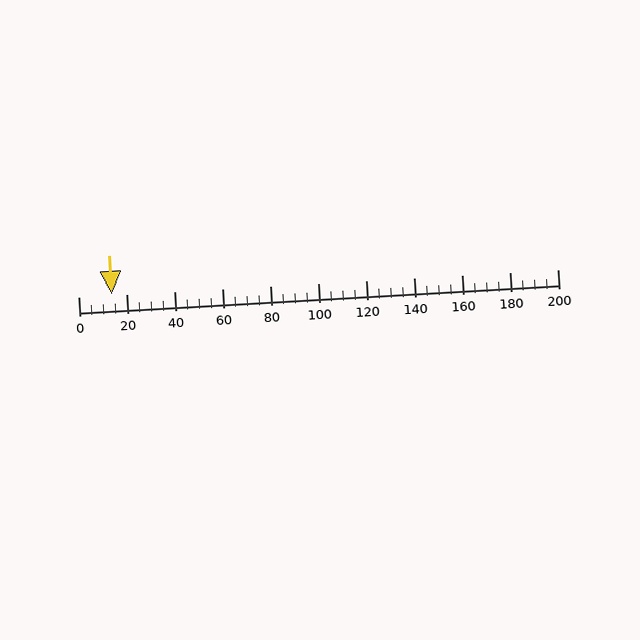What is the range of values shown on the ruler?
The ruler shows values from 0 to 200.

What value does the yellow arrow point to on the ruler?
The yellow arrow points to approximately 14.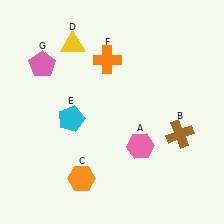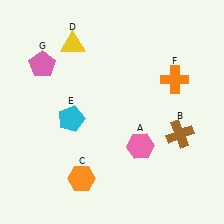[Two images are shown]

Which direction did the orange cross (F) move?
The orange cross (F) moved right.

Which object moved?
The orange cross (F) moved right.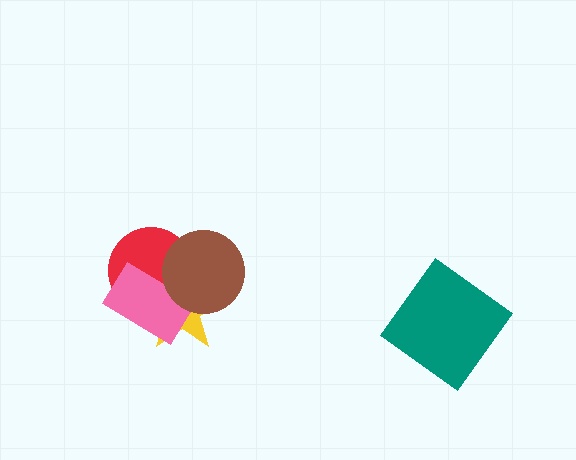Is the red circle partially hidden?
Yes, it is partially covered by another shape.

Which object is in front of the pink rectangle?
The brown circle is in front of the pink rectangle.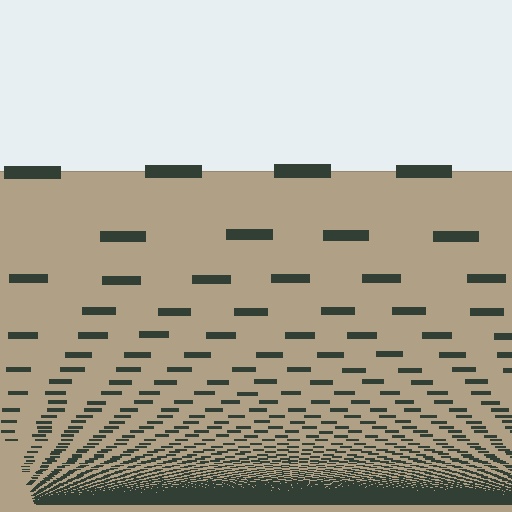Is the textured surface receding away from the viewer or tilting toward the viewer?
The surface appears to tilt toward the viewer. Texture elements get larger and sparser toward the top.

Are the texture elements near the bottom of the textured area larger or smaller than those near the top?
Smaller. The gradient is inverted — elements near the bottom are smaller and denser.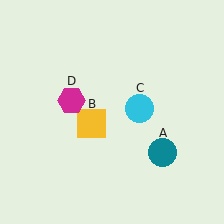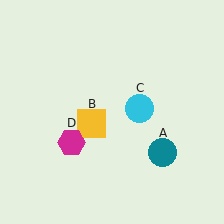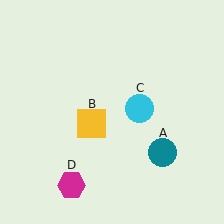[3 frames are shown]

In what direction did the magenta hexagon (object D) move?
The magenta hexagon (object D) moved down.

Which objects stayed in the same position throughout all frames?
Teal circle (object A) and yellow square (object B) and cyan circle (object C) remained stationary.